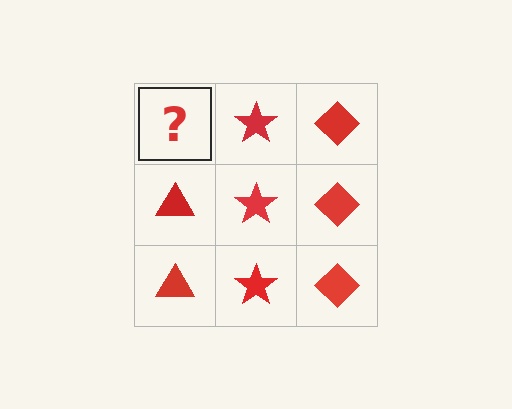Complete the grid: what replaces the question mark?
The question mark should be replaced with a red triangle.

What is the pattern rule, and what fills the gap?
The rule is that each column has a consistent shape. The gap should be filled with a red triangle.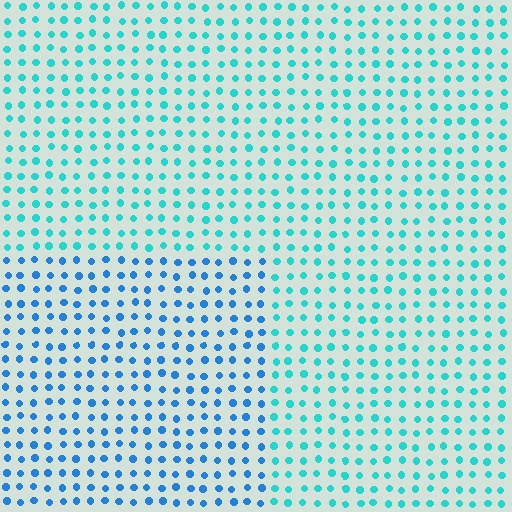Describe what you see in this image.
The image is filled with small cyan elements in a uniform arrangement. A rectangle-shaped region is visible where the elements are tinted to a slightly different hue, forming a subtle color boundary.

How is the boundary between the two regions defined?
The boundary is defined purely by a slight shift in hue (about 33 degrees). Spacing, size, and orientation are identical on both sides.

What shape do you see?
I see a rectangle.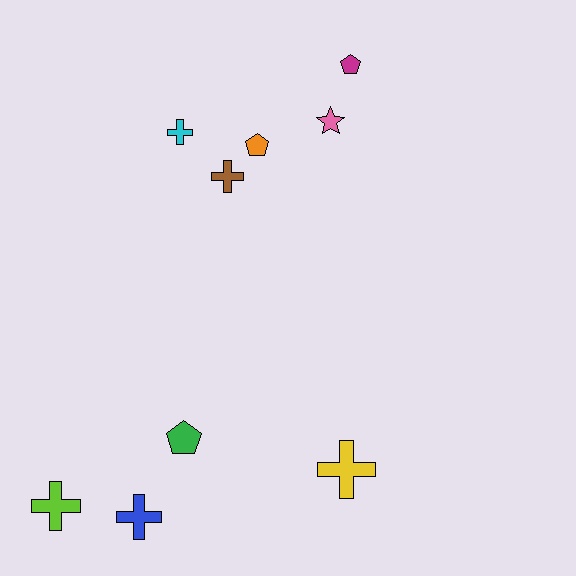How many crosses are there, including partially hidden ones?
There are 5 crosses.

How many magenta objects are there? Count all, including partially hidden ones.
There is 1 magenta object.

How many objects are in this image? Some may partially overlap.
There are 9 objects.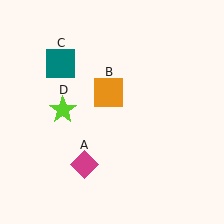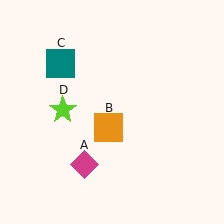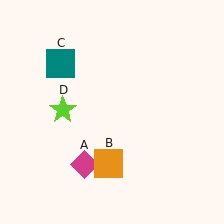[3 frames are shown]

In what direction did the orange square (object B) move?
The orange square (object B) moved down.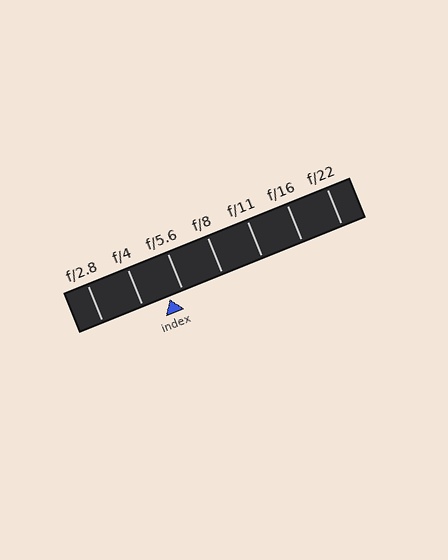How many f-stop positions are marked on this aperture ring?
There are 7 f-stop positions marked.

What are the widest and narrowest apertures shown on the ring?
The widest aperture shown is f/2.8 and the narrowest is f/22.